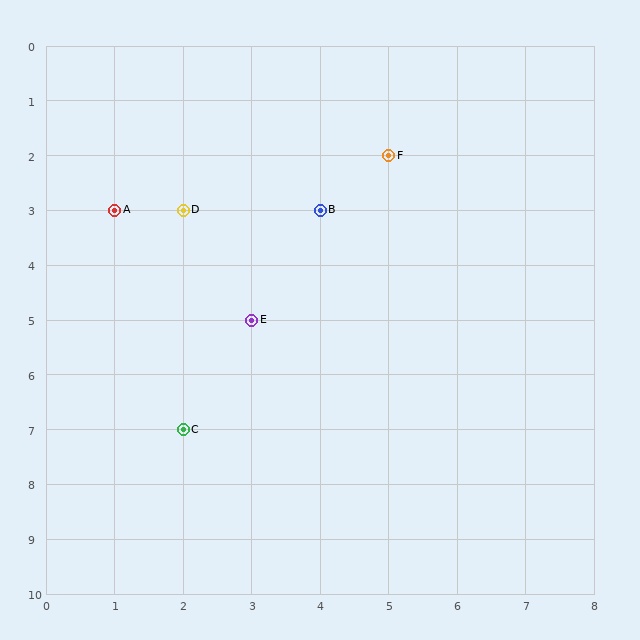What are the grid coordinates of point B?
Point B is at grid coordinates (4, 3).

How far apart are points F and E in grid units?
Points F and E are 2 columns and 3 rows apart (about 3.6 grid units diagonally).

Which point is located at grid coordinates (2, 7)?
Point C is at (2, 7).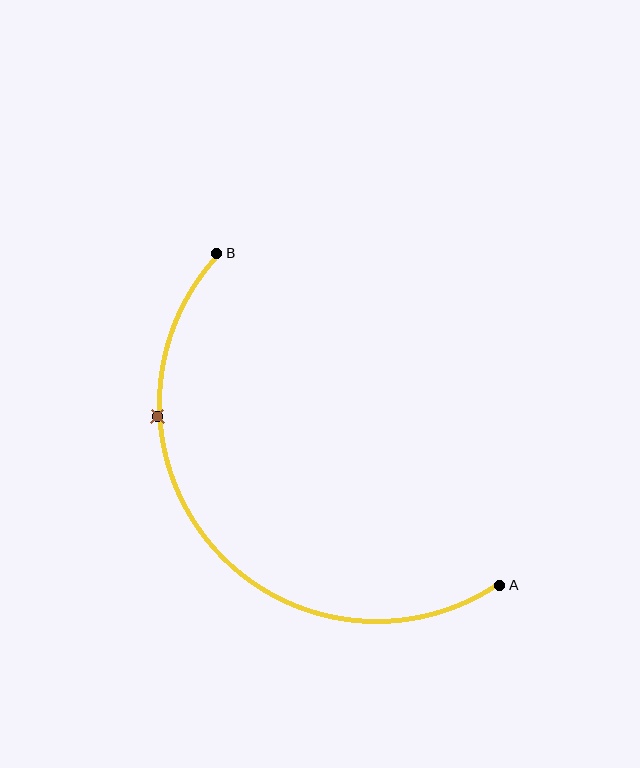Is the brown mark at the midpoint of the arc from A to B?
No. The brown mark lies on the arc but is closer to endpoint B. The arc midpoint would be at the point on the curve equidistant along the arc from both A and B.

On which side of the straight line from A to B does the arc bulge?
The arc bulges below and to the left of the straight line connecting A and B.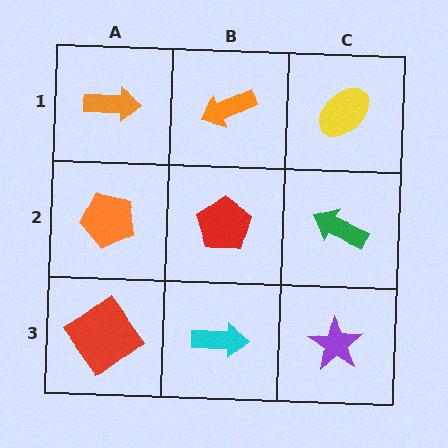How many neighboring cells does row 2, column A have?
3.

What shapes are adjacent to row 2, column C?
A yellow ellipse (row 1, column C), a purple star (row 3, column C), a red pentagon (row 2, column B).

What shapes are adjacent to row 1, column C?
A green arrow (row 2, column C), an orange arrow (row 1, column B).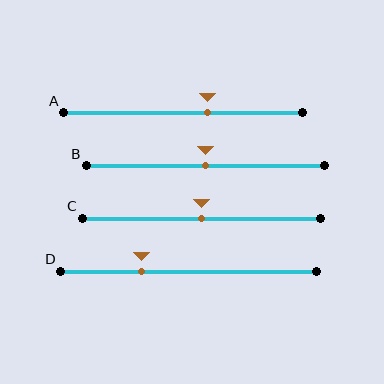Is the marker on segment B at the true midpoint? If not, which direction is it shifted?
Yes, the marker on segment B is at the true midpoint.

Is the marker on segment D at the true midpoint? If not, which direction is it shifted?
No, the marker on segment D is shifted to the left by about 18% of the segment length.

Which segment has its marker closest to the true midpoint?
Segment B has its marker closest to the true midpoint.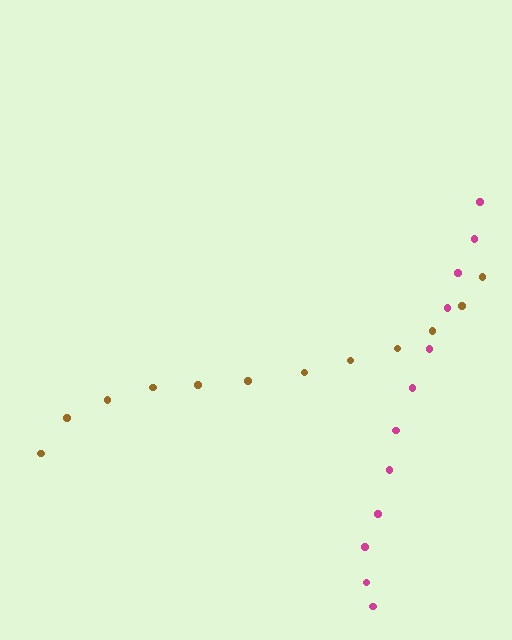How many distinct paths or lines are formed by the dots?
There are 2 distinct paths.